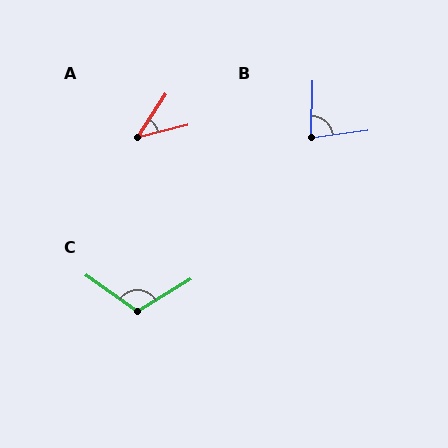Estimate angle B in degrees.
Approximately 80 degrees.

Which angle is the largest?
C, at approximately 114 degrees.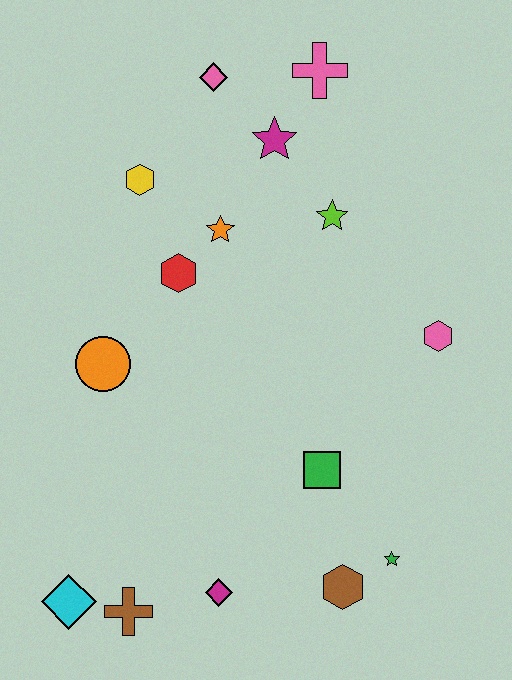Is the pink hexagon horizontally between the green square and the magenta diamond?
No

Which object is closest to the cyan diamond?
The brown cross is closest to the cyan diamond.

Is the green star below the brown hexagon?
No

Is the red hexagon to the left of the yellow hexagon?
No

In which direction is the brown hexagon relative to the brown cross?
The brown hexagon is to the right of the brown cross.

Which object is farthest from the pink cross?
The cyan diamond is farthest from the pink cross.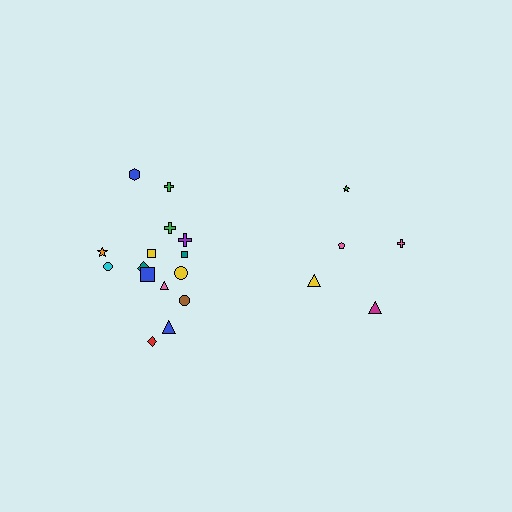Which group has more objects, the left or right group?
The left group.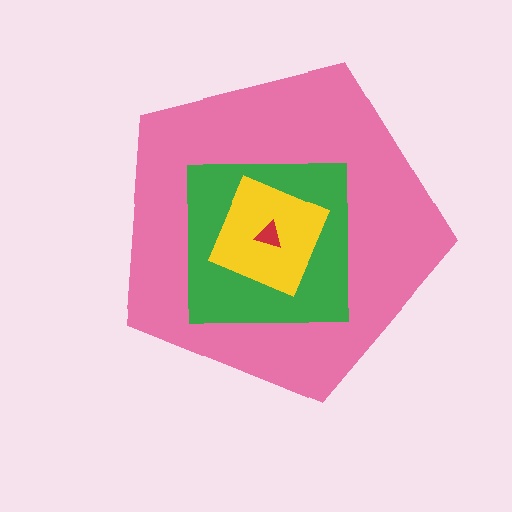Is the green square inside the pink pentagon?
Yes.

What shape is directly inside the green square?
The yellow diamond.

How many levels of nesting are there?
4.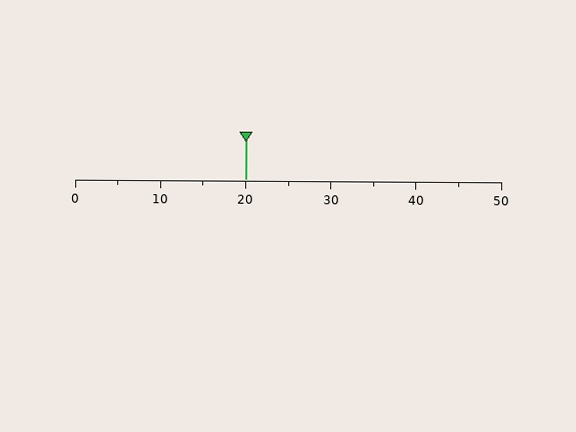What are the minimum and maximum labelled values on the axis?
The axis runs from 0 to 50.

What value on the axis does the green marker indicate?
The marker indicates approximately 20.